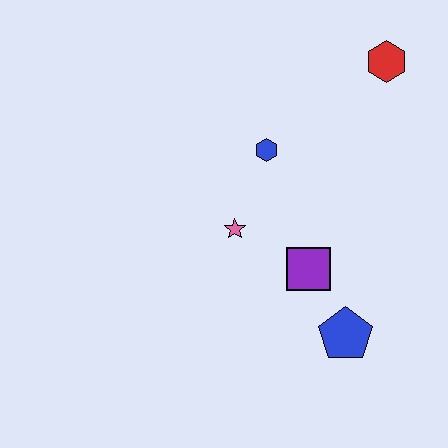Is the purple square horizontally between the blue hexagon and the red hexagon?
Yes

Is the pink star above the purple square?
Yes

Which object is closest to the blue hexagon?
The pink star is closest to the blue hexagon.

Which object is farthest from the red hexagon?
The blue pentagon is farthest from the red hexagon.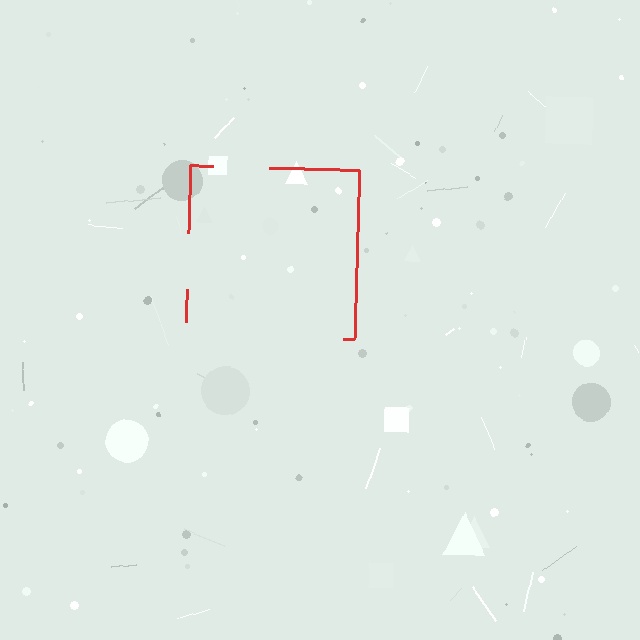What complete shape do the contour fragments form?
The contour fragments form a square.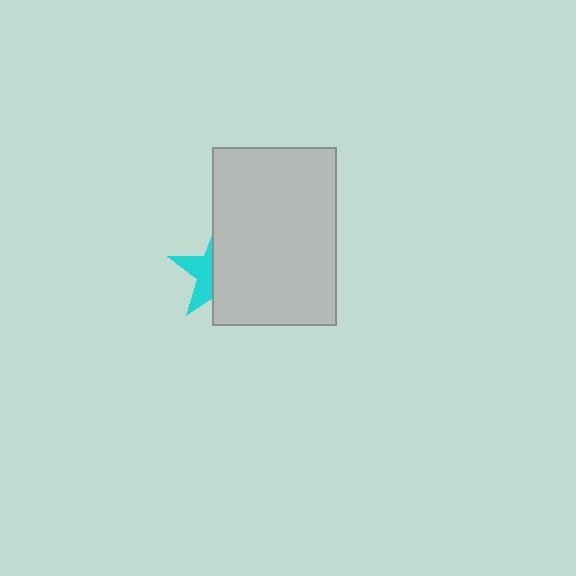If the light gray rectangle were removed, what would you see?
You would see the complete cyan star.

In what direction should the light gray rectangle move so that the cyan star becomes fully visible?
The light gray rectangle should move right. That is the shortest direction to clear the overlap and leave the cyan star fully visible.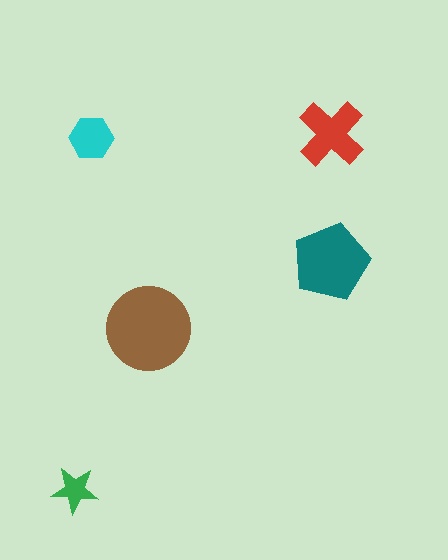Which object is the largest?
The brown circle.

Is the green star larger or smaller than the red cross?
Smaller.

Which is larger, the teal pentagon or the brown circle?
The brown circle.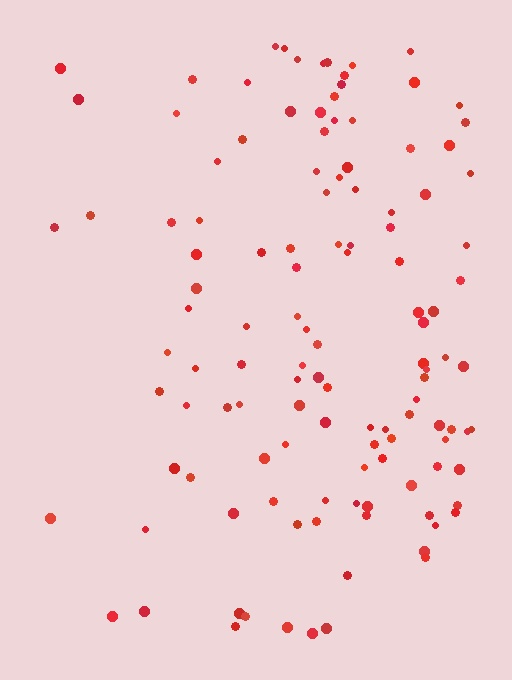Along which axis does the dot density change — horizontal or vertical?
Horizontal.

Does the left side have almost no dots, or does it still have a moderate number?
Still a moderate number, just noticeably fewer than the right.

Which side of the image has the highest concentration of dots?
The right.